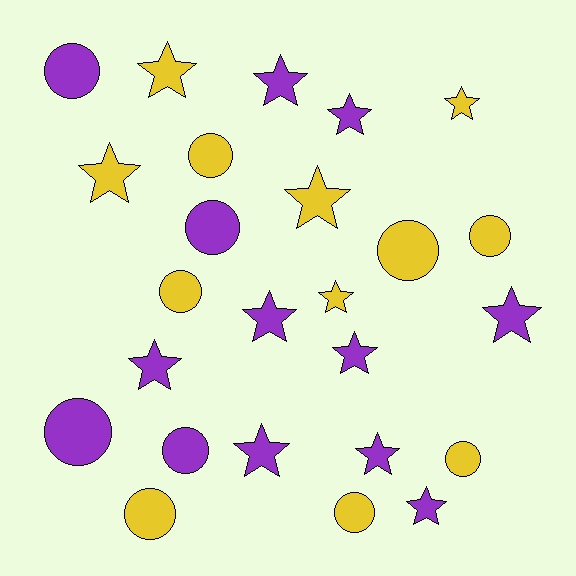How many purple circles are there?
There are 4 purple circles.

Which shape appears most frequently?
Star, with 14 objects.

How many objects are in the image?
There are 25 objects.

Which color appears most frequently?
Purple, with 13 objects.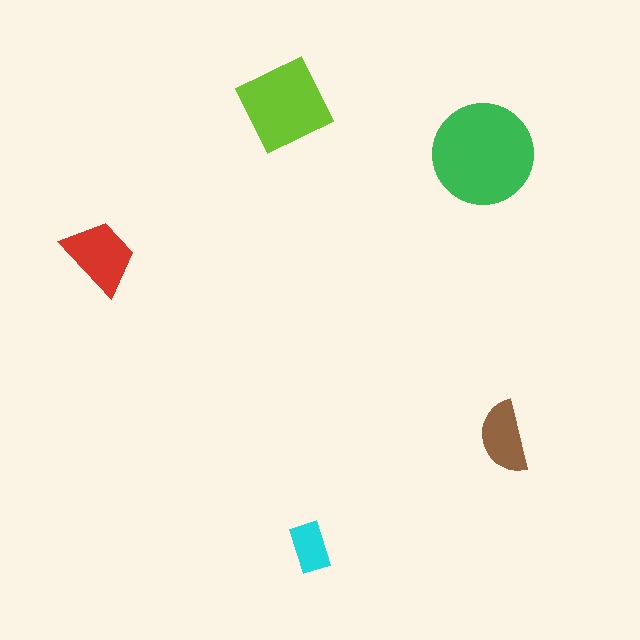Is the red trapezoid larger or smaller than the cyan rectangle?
Larger.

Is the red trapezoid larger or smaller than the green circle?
Smaller.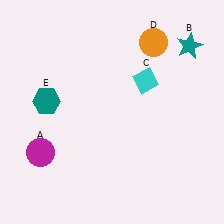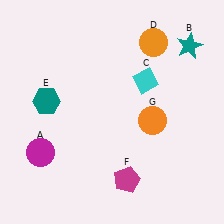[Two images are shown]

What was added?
A magenta pentagon (F), an orange circle (G) were added in Image 2.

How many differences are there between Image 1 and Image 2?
There are 2 differences between the two images.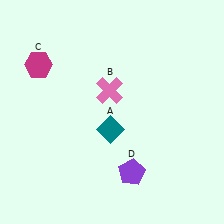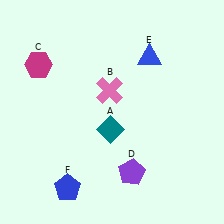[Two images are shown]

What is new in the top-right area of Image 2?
A blue triangle (E) was added in the top-right area of Image 2.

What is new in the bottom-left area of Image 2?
A blue pentagon (F) was added in the bottom-left area of Image 2.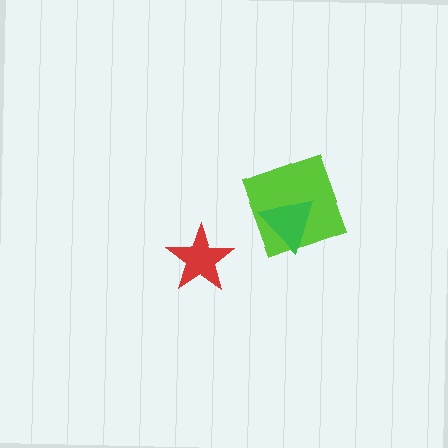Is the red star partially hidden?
No, no other shape covers it.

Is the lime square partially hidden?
Yes, it is partially covered by another shape.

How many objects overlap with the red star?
0 objects overlap with the red star.